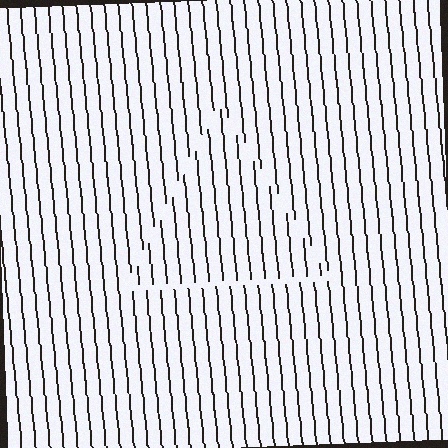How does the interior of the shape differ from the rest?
The interior of the shape contains the same grating, shifted by half a period — the contour is defined by the phase discontinuity where line-ends from the inner and outer gratings abut.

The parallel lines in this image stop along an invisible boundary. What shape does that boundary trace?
An illusory triangle. The interior of the shape contains the same grating, shifted by half a period — the contour is defined by the phase discontinuity where line-ends from the inner and outer gratings abut.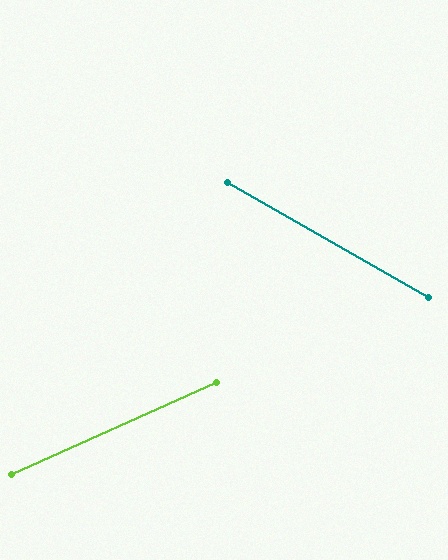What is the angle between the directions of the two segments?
Approximately 54 degrees.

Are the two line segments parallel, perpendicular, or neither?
Neither parallel nor perpendicular — they differ by about 54°.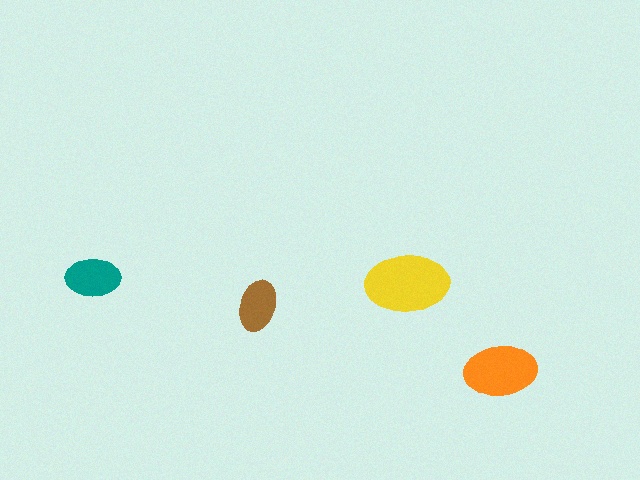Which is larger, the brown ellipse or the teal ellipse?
The teal one.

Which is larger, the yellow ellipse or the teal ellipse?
The yellow one.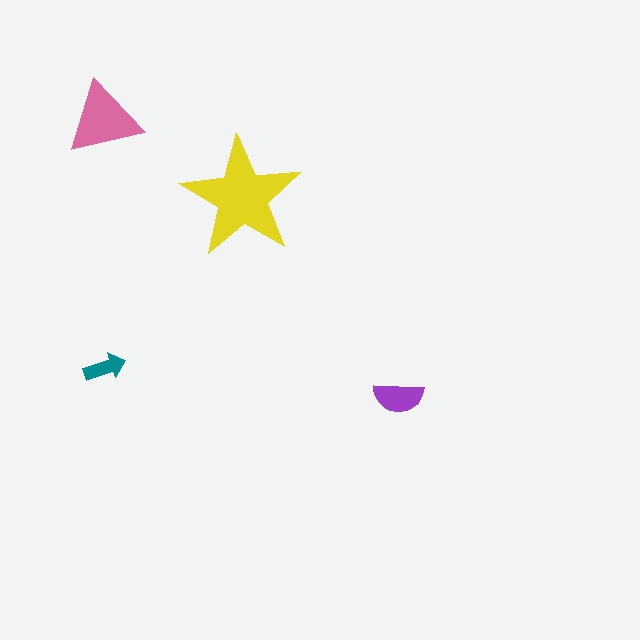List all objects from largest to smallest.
The yellow star, the pink triangle, the purple semicircle, the teal arrow.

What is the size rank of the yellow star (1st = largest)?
1st.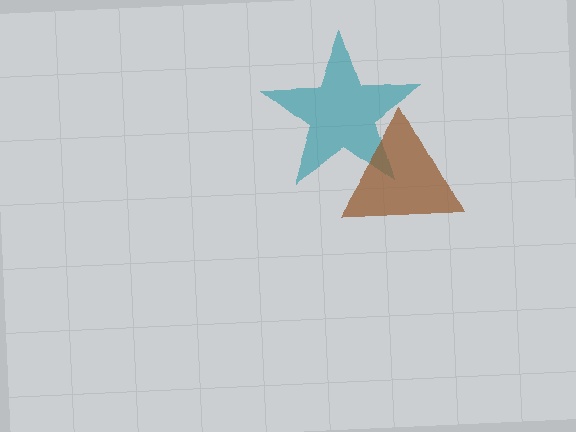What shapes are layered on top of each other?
The layered shapes are: a teal star, a brown triangle.